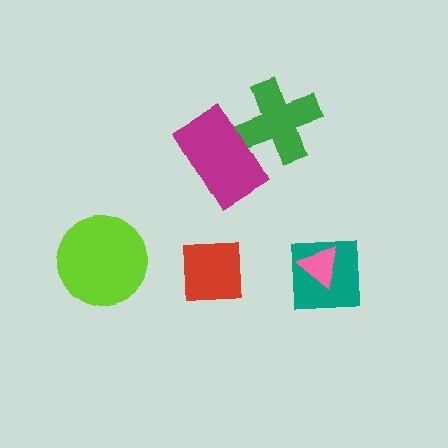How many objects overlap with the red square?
0 objects overlap with the red square.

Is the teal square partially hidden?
Yes, it is partially covered by another shape.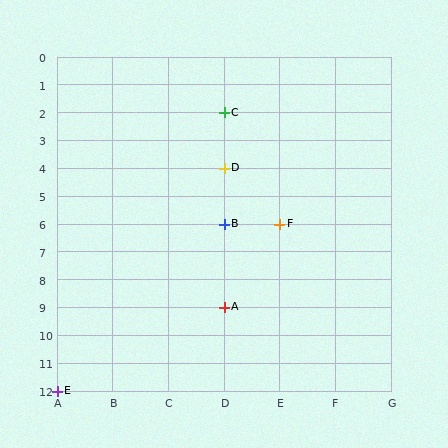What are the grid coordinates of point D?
Point D is at grid coordinates (D, 4).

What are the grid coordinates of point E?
Point E is at grid coordinates (A, 12).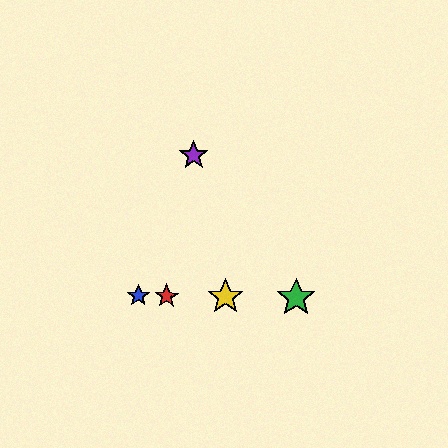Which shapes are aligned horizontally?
The red star, the blue star, the green star, the yellow star are aligned horizontally.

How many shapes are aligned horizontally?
4 shapes (the red star, the blue star, the green star, the yellow star) are aligned horizontally.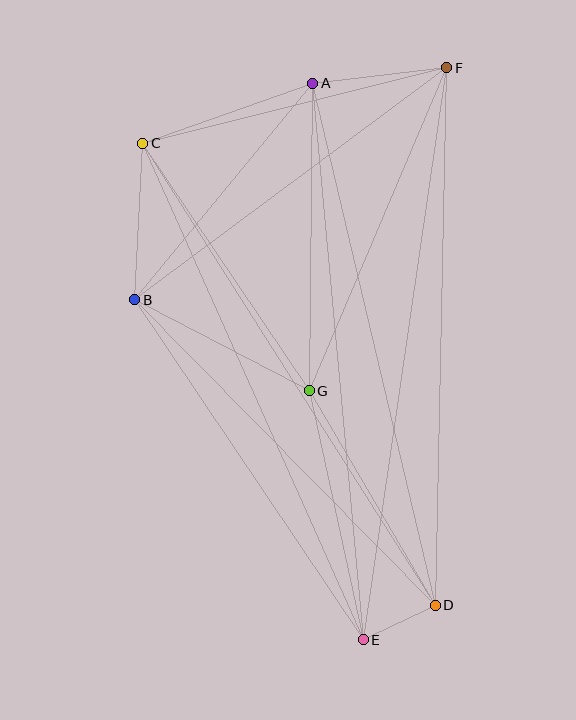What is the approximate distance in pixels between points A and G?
The distance between A and G is approximately 307 pixels.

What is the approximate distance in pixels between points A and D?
The distance between A and D is approximately 536 pixels.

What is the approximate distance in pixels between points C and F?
The distance between C and F is approximately 313 pixels.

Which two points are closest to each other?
Points D and E are closest to each other.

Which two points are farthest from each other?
Points E and F are farthest from each other.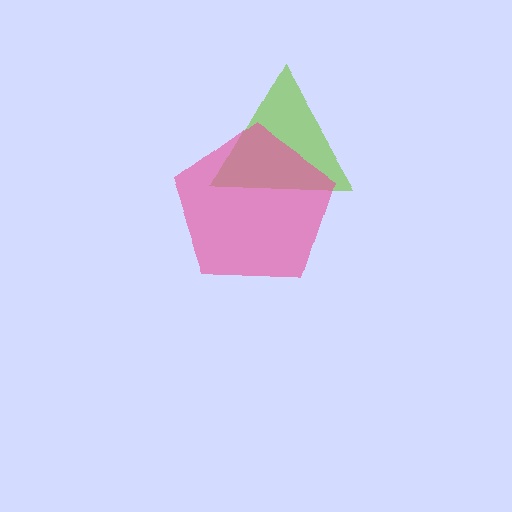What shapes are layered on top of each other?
The layered shapes are: a lime triangle, a pink pentagon.